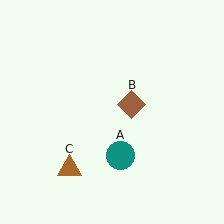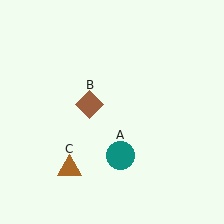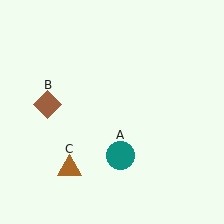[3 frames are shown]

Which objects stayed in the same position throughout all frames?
Teal circle (object A) and brown triangle (object C) remained stationary.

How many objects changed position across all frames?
1 object changed position: brown diamond (object B).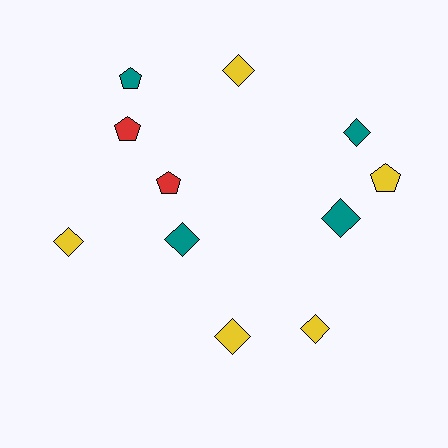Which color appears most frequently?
Yellow, with 5 objects.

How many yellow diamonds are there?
There are 4 yellow diamonds.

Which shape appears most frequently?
Diamond, with 7 objects.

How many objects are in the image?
There are 11 objects.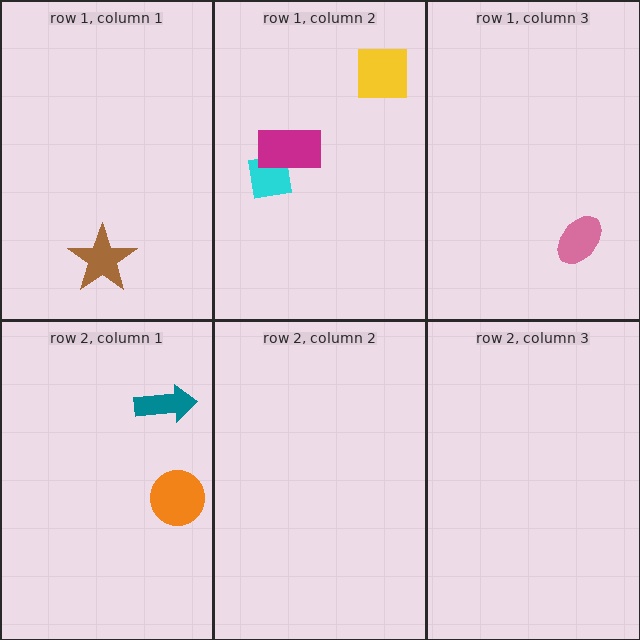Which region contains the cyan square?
The row 1, column 2 region.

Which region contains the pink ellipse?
The row 1, column 3 region.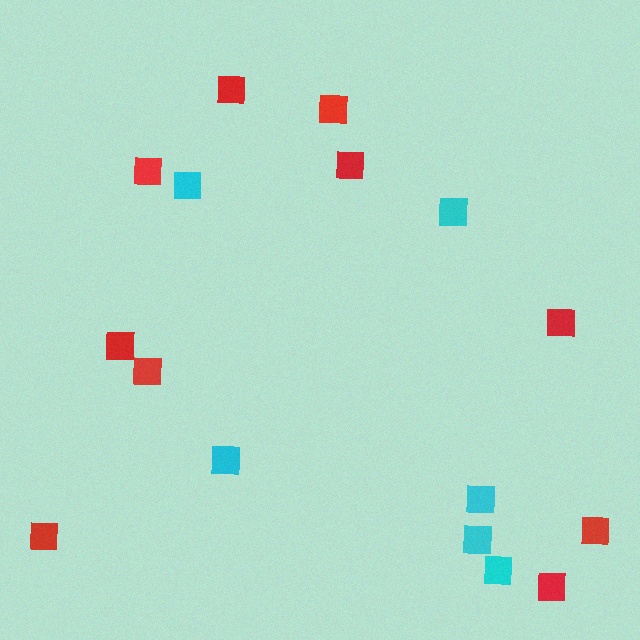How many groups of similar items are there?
There are 2 groups: one group of red squares (10) and one group of cyan squares (6).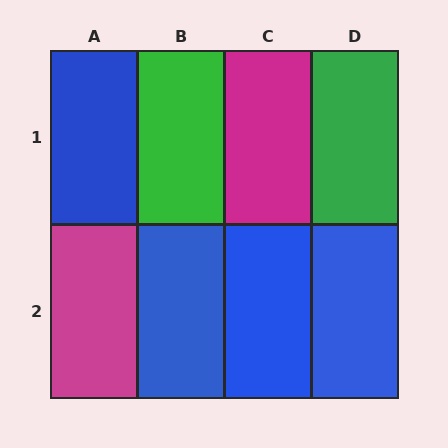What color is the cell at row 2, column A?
Magenta.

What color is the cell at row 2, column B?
Blue.